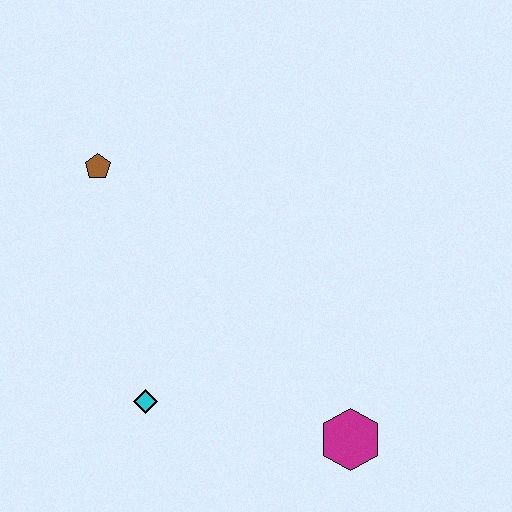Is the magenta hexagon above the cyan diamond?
No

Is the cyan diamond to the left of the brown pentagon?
No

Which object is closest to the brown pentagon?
The cyan diamond is closest to the brown pentagon.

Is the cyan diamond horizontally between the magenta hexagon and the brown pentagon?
Yes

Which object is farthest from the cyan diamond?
The brown pentagon is farthest from the cyan diamond.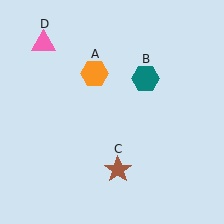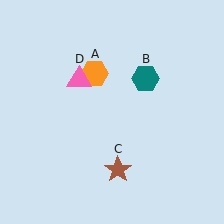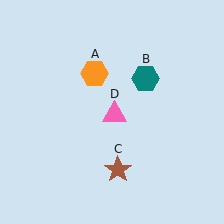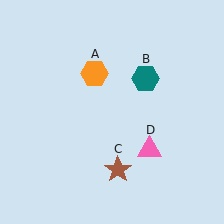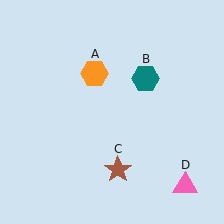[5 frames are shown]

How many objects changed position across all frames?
1 object changed position: pink triangle (object D).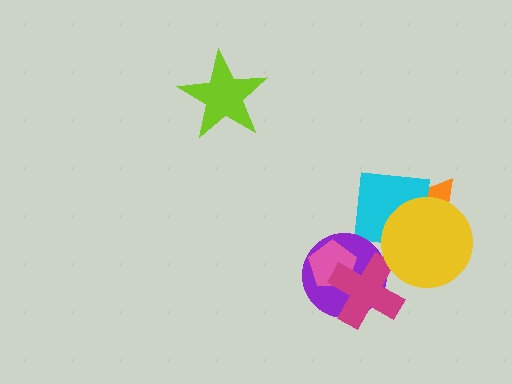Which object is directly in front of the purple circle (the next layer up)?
The pink pentagon is directly in front of the purple circle.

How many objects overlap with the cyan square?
2 objects overlap with the cyan square.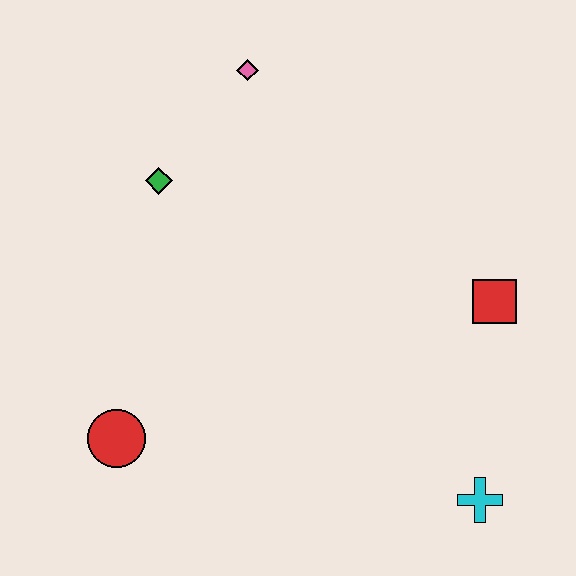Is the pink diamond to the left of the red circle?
No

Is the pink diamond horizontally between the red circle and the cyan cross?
Yes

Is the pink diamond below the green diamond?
No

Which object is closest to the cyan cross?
The red square is closest to the cyan cross.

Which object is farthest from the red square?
The red circle is farthest from the red square.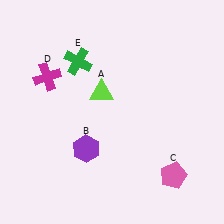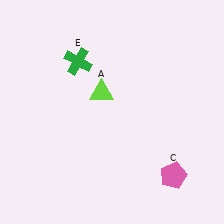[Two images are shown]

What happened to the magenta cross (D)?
The magenta cross (D) was removed in Image 2. It was in the top-left area of Image 1.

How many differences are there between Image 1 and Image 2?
There are 2 differences between the two images.